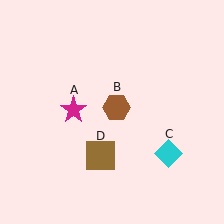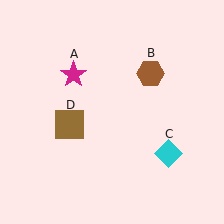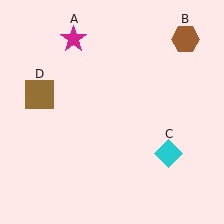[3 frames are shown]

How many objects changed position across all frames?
3 objects changed position: magenta star (object A), brown hexagon (object B), brown square (object D).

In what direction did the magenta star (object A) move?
The magenta star (object A) moved up.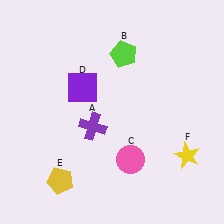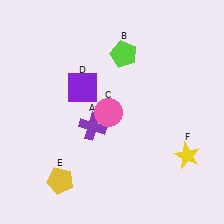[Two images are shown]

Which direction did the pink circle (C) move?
The pink circle (C) moved up.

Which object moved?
The pink circle (C) moved up.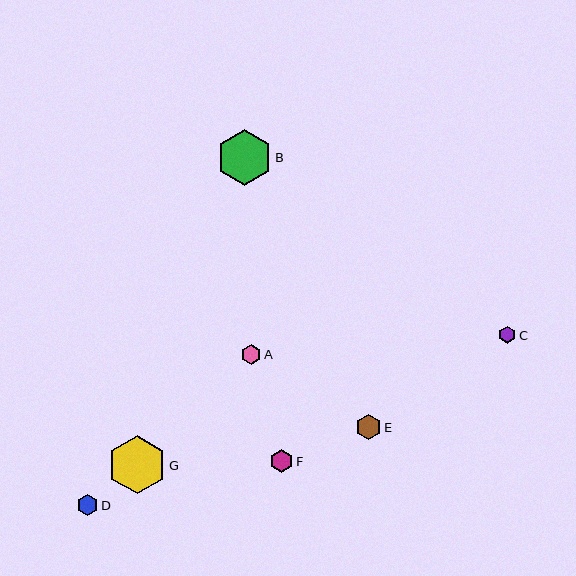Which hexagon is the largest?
Hexagon G is the largest with a size of approximately 58 pixels.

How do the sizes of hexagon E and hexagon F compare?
Hexagon E and hexagon F are approximately the same size.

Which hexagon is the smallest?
Hexagon C is the smallest with a size of approximately 17 pixels.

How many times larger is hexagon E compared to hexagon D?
Hexagon E is approximately 1.2 times the size of hexagon D.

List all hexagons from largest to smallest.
From largest to smallest: G, B, E, F, D, A, C.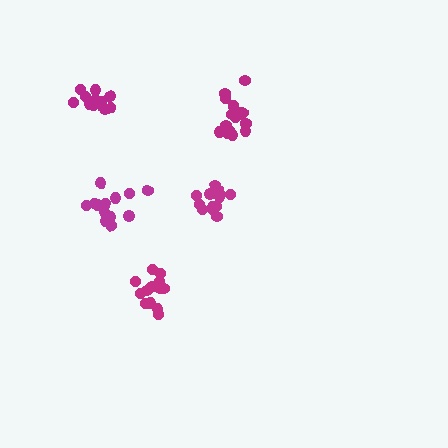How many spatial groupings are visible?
There are 5 spatial groupings.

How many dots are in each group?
Group 1: 13 dots, Group 2: 12 dots, Group 3: 13 dots, Group 4: 17 dots, Group 5: 17 dots (72 total).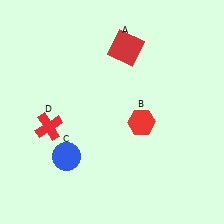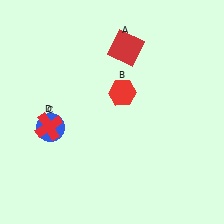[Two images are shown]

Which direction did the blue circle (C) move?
The blue circle (C) moved up.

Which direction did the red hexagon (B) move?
The red hexagon (B) moved up.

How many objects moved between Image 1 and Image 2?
2 objects moved between the two images.